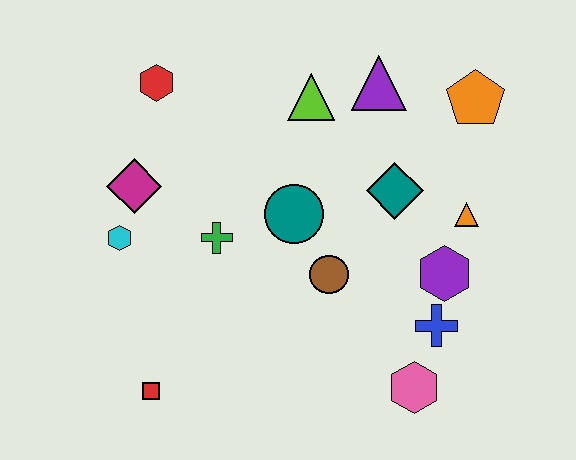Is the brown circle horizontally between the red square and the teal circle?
No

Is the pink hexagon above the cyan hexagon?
No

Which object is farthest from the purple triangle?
The red square is farthest from the purple triangle.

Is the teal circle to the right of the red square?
Yes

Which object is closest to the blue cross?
The purple hexagon is closest to the blue cross.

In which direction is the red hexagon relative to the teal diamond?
The red hexagon is to the left of the teal diamond.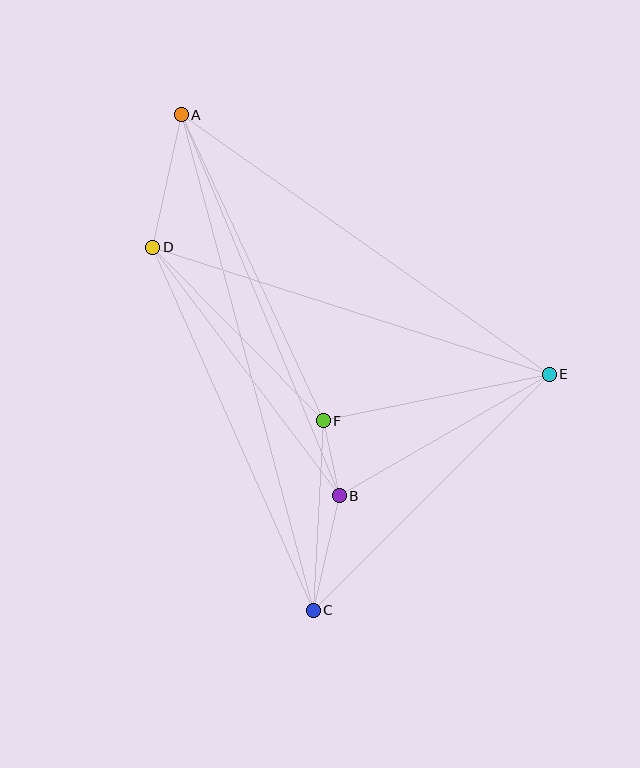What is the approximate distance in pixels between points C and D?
The distance between C and D is approximately 397 pixels.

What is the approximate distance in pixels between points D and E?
The distance between D and E is approximately 416 pixels.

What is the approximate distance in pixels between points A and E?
The distance between A and E is approximately 450 pixels.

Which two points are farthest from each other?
Points A and C are farthest from each other.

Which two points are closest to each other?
Points B and F are closest to each other.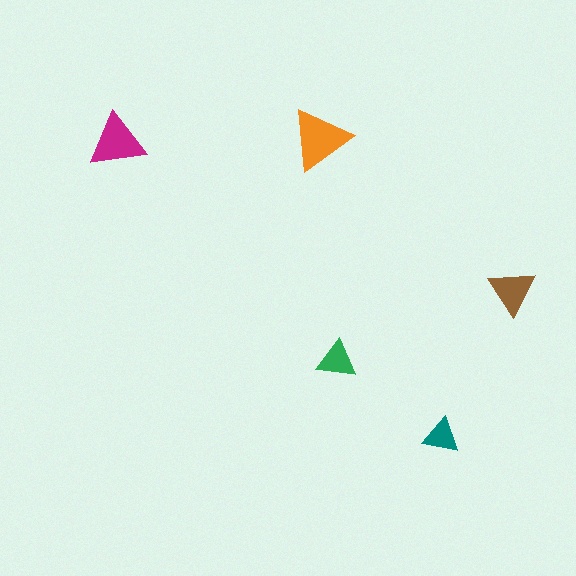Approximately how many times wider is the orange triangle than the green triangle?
About 1.5 times wider.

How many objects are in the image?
There are 5 objects in the image.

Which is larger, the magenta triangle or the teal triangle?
The magenta one.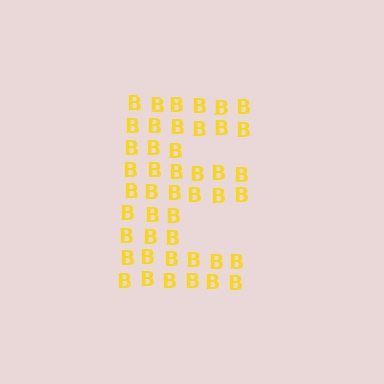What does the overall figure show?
The overall figure shows the letter E.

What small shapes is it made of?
It is made of small letter B's.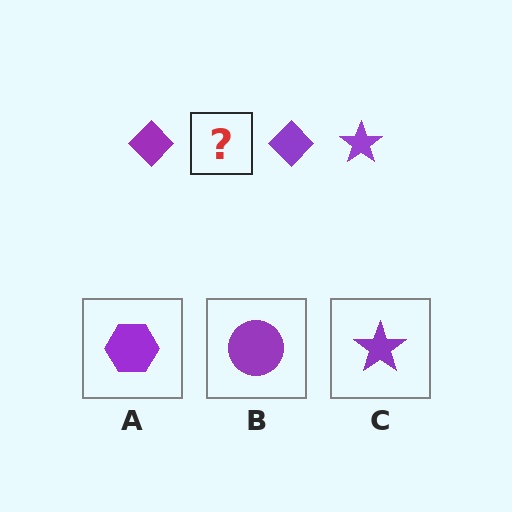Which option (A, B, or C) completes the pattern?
C.